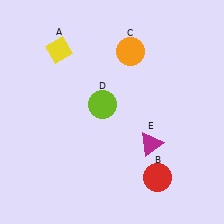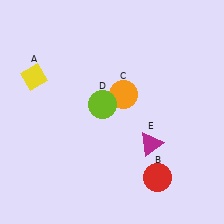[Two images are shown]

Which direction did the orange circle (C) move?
The orange circle (C) moved down.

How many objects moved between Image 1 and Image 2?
2 objects moved between the two images.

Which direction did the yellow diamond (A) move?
The yellow diamond (A) moved down.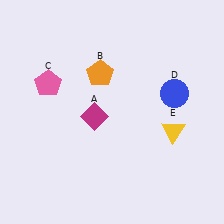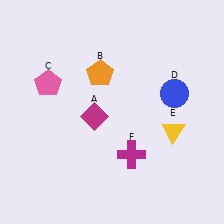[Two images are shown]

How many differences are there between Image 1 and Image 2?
There is 1 difference between the two images.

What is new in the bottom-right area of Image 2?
A magenta cross (F) was added in the bottom-right area of Image 2.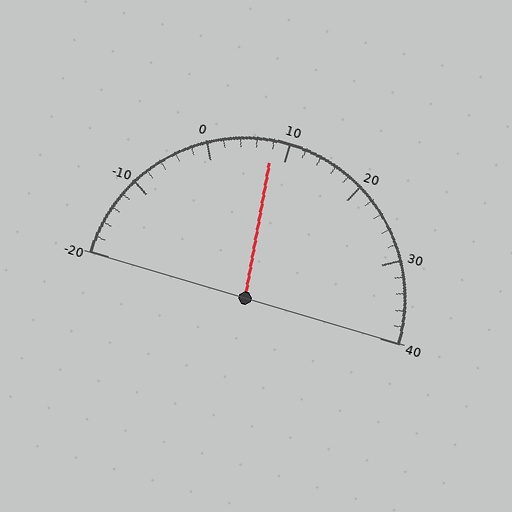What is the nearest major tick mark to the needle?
The nearest major tick mark is 10.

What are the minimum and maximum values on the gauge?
The gauge ranges from -20 to 40.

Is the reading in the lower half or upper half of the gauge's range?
The reading is in the lower half of the range (-20 to 40).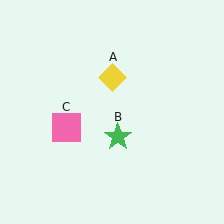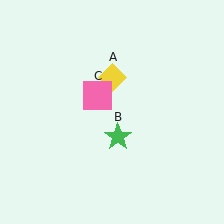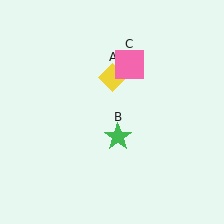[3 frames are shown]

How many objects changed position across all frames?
1 object changed position: pink square (object C).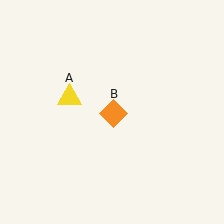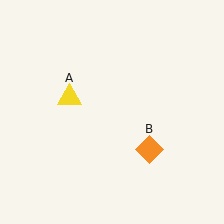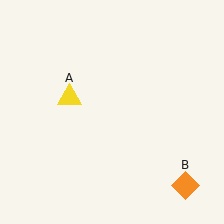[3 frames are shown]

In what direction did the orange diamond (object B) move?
The orange diamond (object B) moved down and to the right.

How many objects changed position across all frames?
1 object changed position: orange diamond (object B).